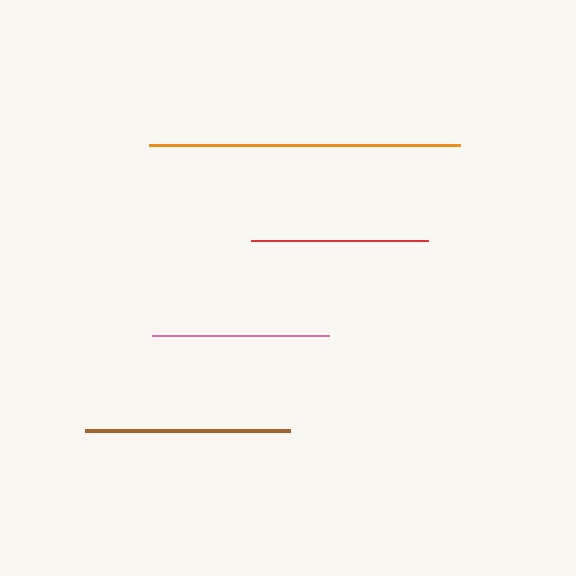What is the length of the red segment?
The red segment is approximately 177 pixels long.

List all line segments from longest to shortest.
From longest to shortest: orange, brown, pink, red.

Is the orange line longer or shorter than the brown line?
The orange line is longer than the brown line.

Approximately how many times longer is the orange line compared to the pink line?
The orange line is approximately 1.8 times the length of the pink line.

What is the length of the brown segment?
The brown segment is approximately 205 pixels long.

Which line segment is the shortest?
The red line is the shortest at approximately 177 pixels.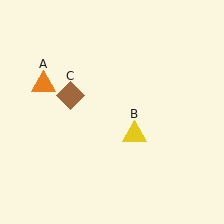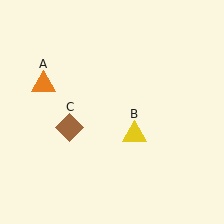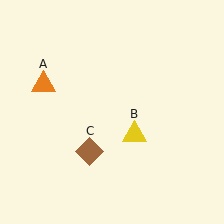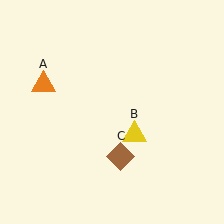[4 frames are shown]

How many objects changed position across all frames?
1 object changed position: brown diamond (object C).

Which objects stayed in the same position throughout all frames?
Orange triangle (object A) and yellow triangle (object B) remained stationary.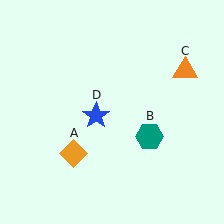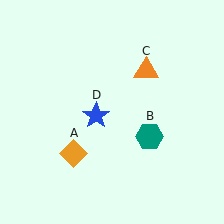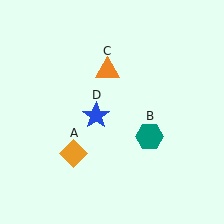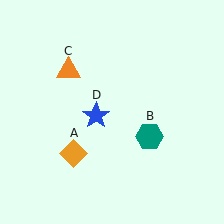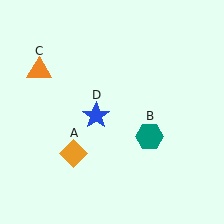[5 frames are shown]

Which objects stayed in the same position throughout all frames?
Orange diamond (object A) and teal hexagon (object B) and blue star (object D) remained stationary.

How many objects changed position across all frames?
1 object changed position: orange triangle (object C).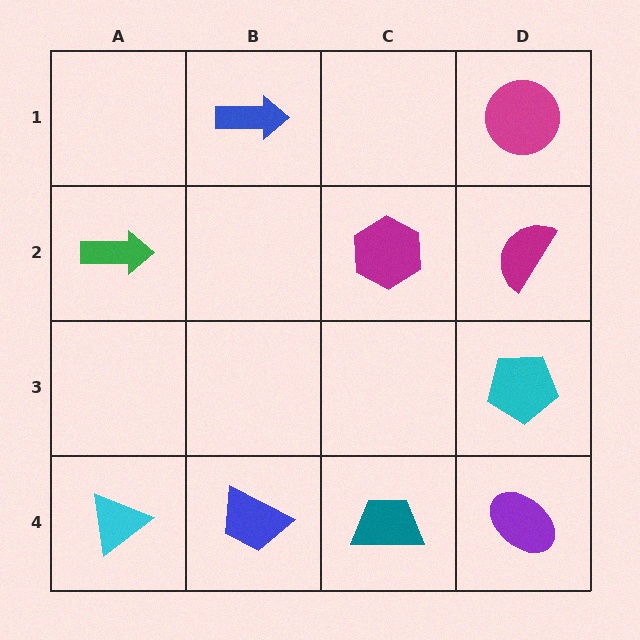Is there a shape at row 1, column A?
No, that cell is empty.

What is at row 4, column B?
A blue trapezoid.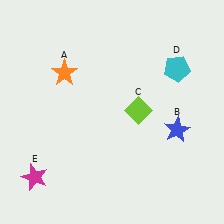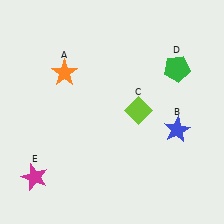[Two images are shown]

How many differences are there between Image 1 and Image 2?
There is 1 difference between the two images.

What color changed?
The pentagon (D) changed from cyan in Image 1 to green in Image 2.